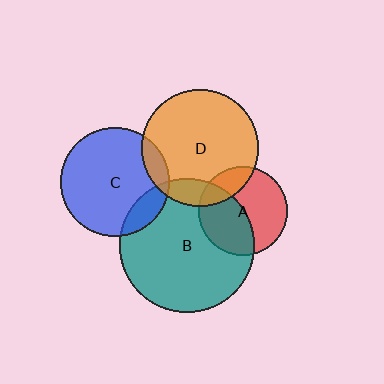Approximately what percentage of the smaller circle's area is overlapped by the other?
Approximately 15%.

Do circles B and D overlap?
Yes.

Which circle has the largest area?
Circle B (teal).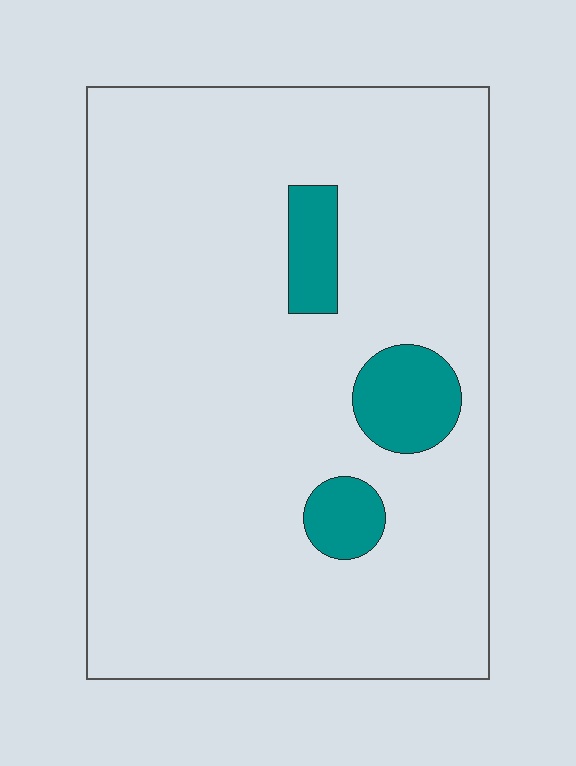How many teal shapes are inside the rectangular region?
3.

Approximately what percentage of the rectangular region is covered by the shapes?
Approximately 10%.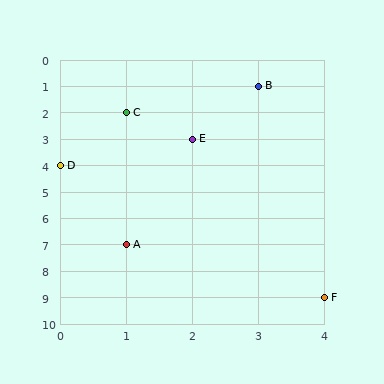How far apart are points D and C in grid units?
Points D and C are 1 column and 2 rows apart (about 2.2 grid units diagonally).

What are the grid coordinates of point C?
Point C is at grid coordinates (1, 2).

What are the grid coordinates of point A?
Point A is at grid coordinates (1, 7).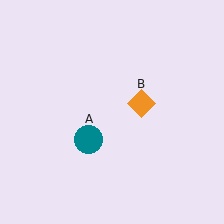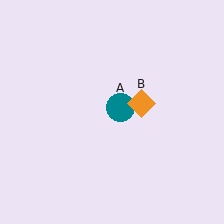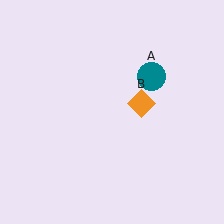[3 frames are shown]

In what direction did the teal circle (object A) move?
The teal circle (object A) moved up and to the right.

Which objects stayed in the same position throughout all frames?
Orange diamond (object B) remained stationary.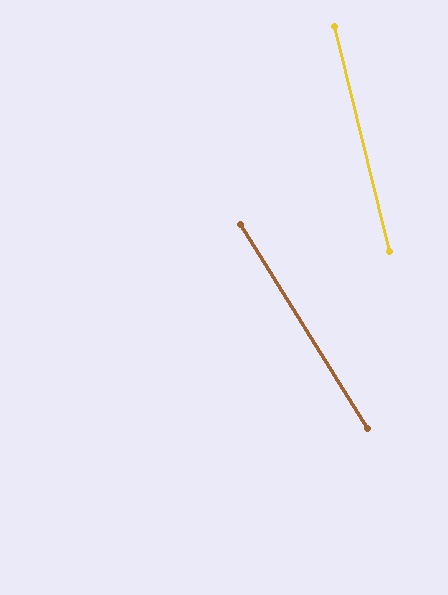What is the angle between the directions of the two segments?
Approximately 18 degrees.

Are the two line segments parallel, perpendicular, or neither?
Neither parallel nor perpendicular — they differ by about 18°.